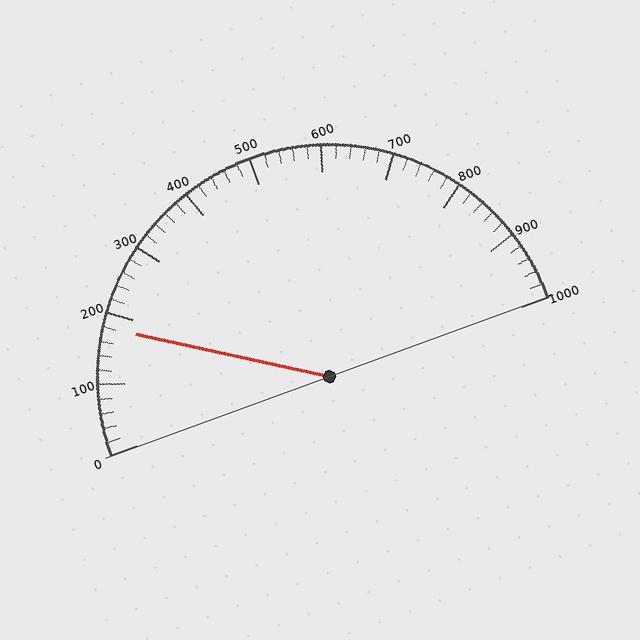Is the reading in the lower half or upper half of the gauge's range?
The reading is in the lower half of the range (0 to 1000).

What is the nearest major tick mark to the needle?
The nearest major tick mark is 200.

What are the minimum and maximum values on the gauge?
The gauge ranges from 0 to 1000.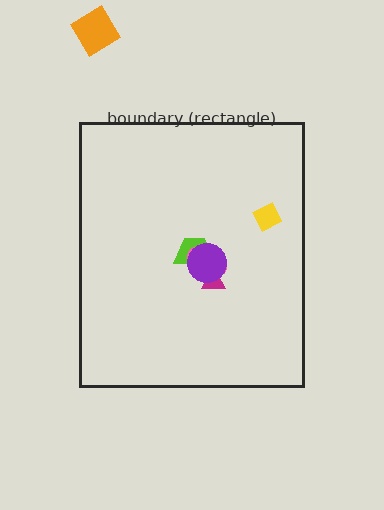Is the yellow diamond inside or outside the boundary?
Inside.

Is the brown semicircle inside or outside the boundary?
Inside.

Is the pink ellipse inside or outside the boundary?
Inside.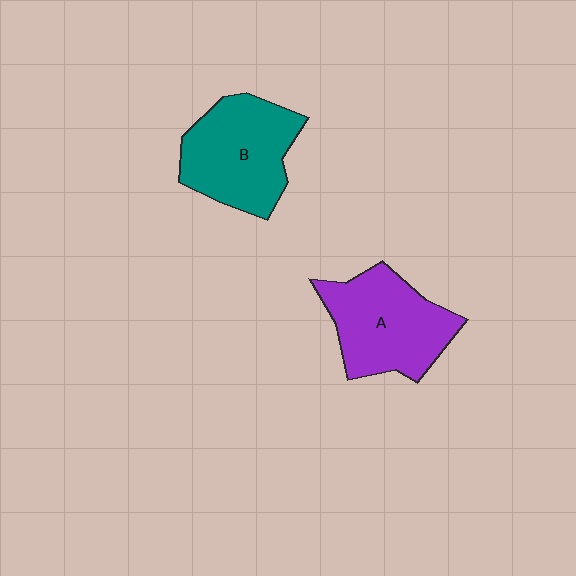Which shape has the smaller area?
Shape A (purple).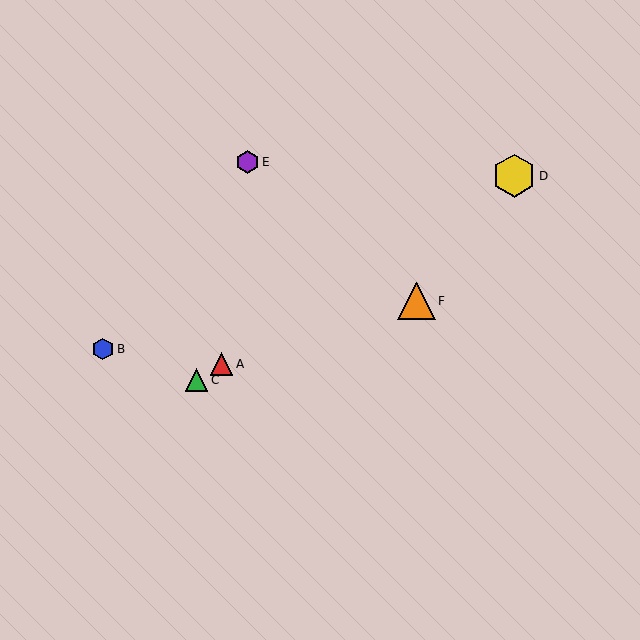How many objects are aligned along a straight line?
3 objects (A, C, D) are aligned along a straight line.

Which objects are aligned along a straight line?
Objects A, C, D are aligned along a straight line.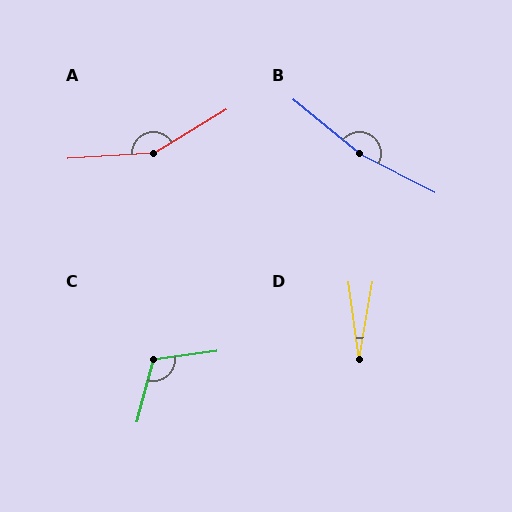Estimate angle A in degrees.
Approximately 153 degrees.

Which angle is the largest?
B, at approximately 168 degrees.